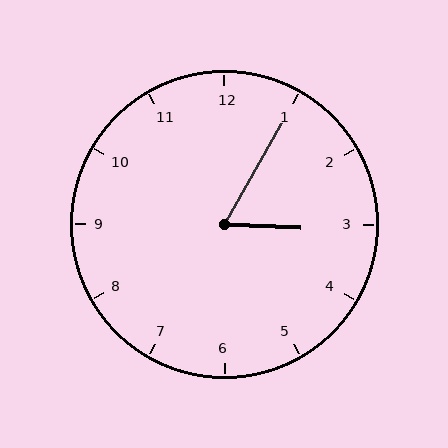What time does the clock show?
3:05.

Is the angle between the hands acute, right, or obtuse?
It is acute.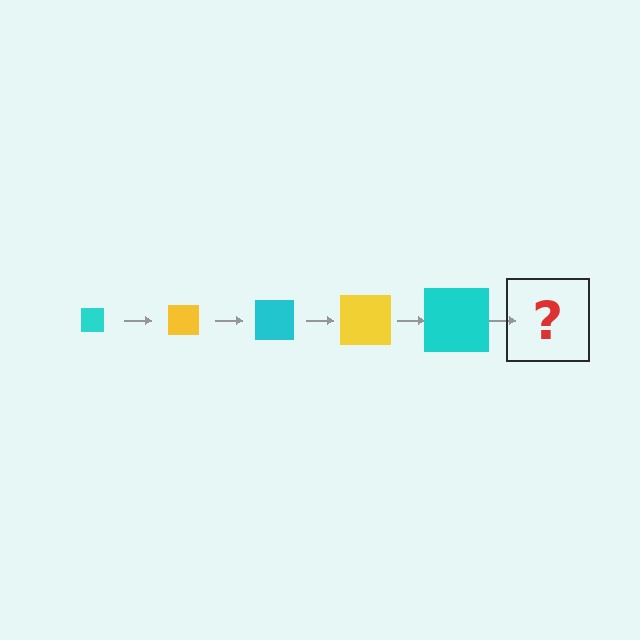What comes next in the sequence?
The next element should be a yellow square, larger than the previous one.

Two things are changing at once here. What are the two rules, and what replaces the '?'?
The two rules are that the square grows larger each step and the color cycles through cyan and yellow. The '?' should be a yellow square, larger than the previous one.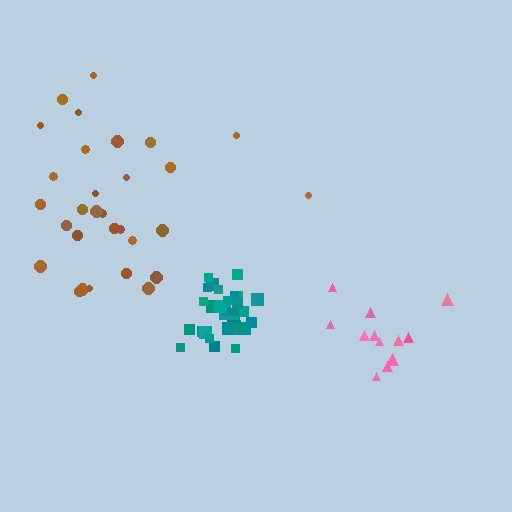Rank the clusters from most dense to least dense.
teal, pink, brown.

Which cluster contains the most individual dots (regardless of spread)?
Teal (35).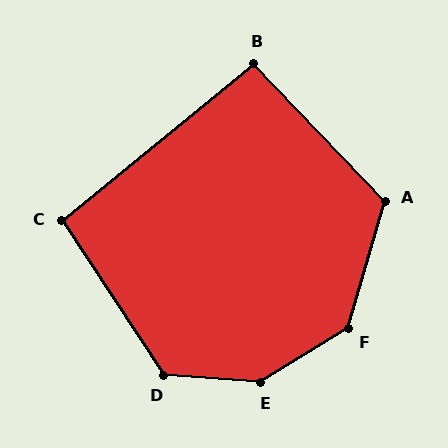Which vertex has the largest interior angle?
E, at approximately 144 degrees.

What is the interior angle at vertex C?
Approximately 96 degrees (obtuse).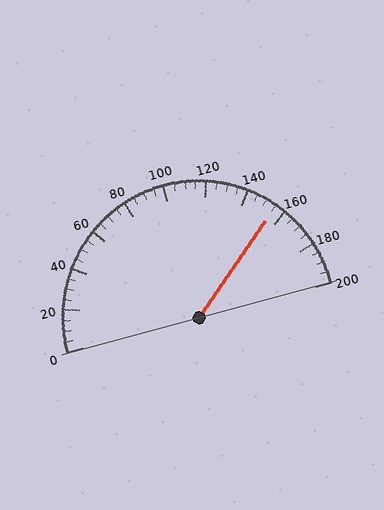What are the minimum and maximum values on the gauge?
The gauge ranges from 0 to 200.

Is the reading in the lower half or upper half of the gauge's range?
The reading is in the upper half of the range (0 to 200).